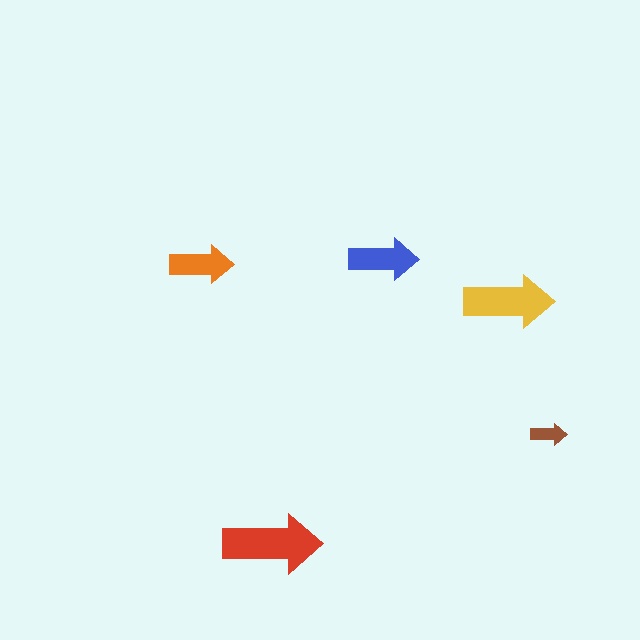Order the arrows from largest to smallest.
the red one, the yellow one, the blue one, the orange one, the brown one.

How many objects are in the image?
There are 5 objects in the image.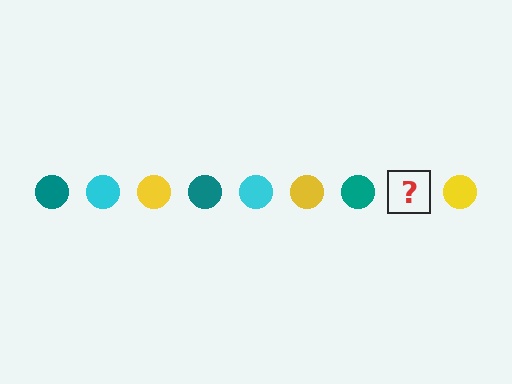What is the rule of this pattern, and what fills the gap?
The rule is that the pattern cycles through teal, cyan, yellow circles. The gap should be filled with a cyan circle.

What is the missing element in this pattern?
The missing element is a cyan circle.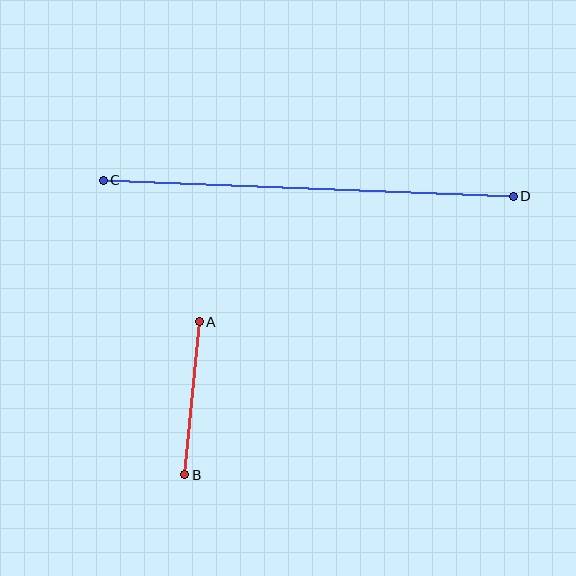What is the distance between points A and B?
The distance is approximately 153 pixels.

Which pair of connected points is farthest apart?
Points C and D are farthest apart.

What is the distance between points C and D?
The distance is approximately 411 pixels.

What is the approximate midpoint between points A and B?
The midpoint is at approximately (192, 398) pixels.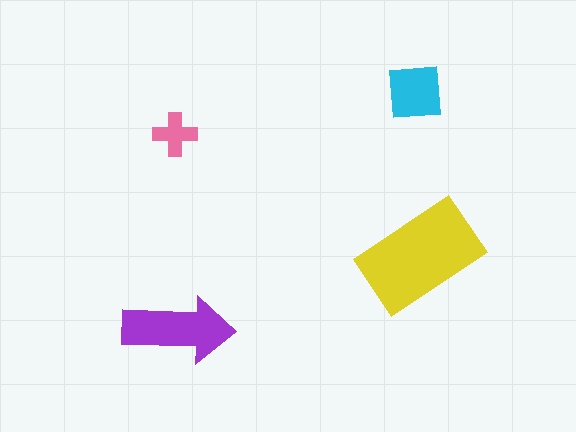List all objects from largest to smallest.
The yellow rectangle, the purple arrow, the cyan square, the pink cross.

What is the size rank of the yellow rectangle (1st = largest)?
1st.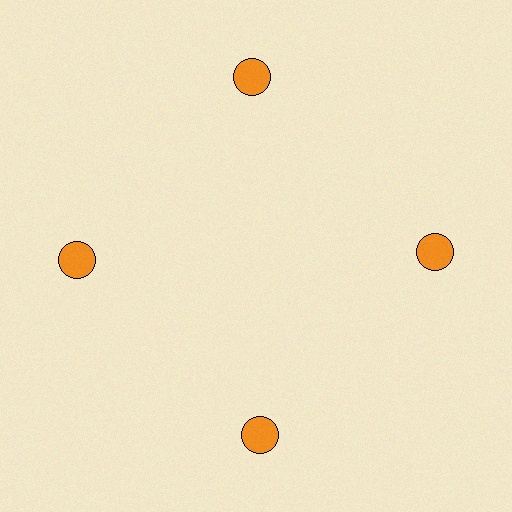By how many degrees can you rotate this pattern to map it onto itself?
The pattern maps onto itself every 90 degrees of rotation.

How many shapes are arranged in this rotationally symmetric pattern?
There are 4 shapes, arranged in 4 groups of 1.